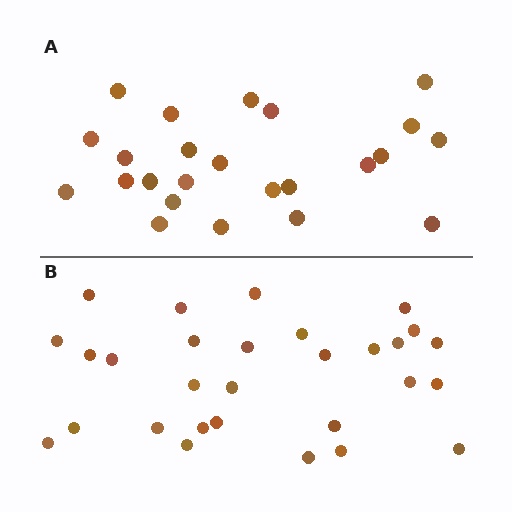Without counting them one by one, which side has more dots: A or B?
Region B (the bottom region) has more dots.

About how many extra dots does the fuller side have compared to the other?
Region B has about 5 more dots than region A.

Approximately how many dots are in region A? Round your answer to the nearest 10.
About 20 dots. (The exact count is 24, which rounds to 20.)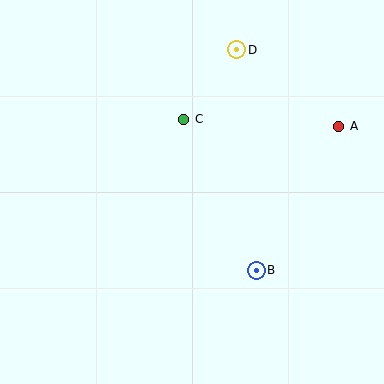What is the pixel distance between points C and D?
The distance between C and D is 87 pixels.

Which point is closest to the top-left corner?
Point C is closest to the top-left corner.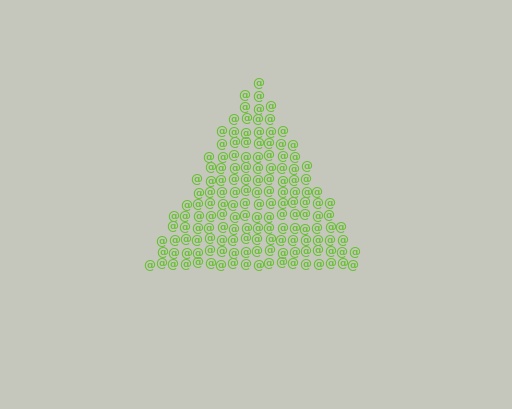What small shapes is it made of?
It is made of small at signs.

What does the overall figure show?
The overall figure shows a triangle.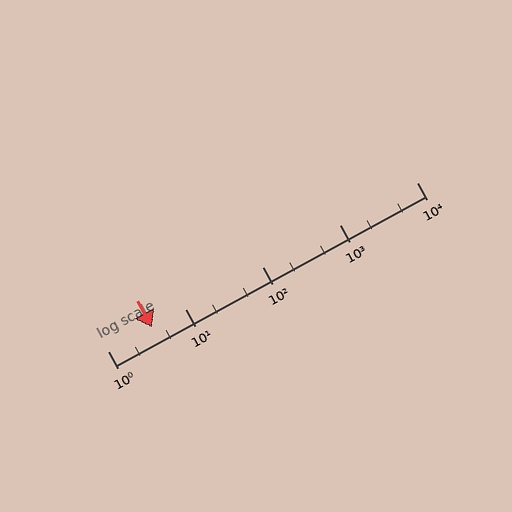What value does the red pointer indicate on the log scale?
The pointer indicates approximately 3.7.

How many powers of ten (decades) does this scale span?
The scale spans 4 decades, from 1 to 10000.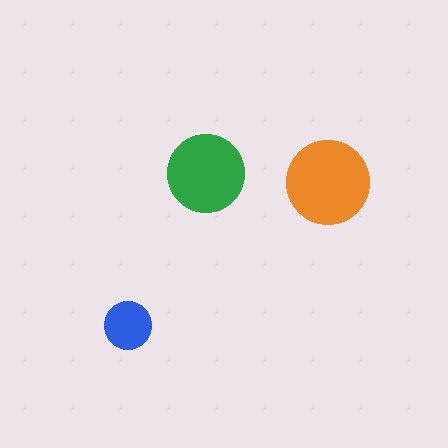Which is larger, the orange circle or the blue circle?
The orange one.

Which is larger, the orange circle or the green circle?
The orange one.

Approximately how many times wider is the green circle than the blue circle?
About 1.5 times wider.